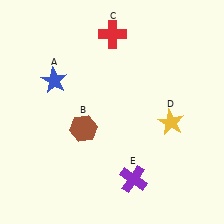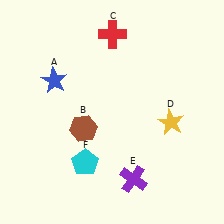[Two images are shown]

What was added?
A cyan pentagon (F) was added in Image 2.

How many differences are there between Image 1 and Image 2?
There is 1 difference between the two images.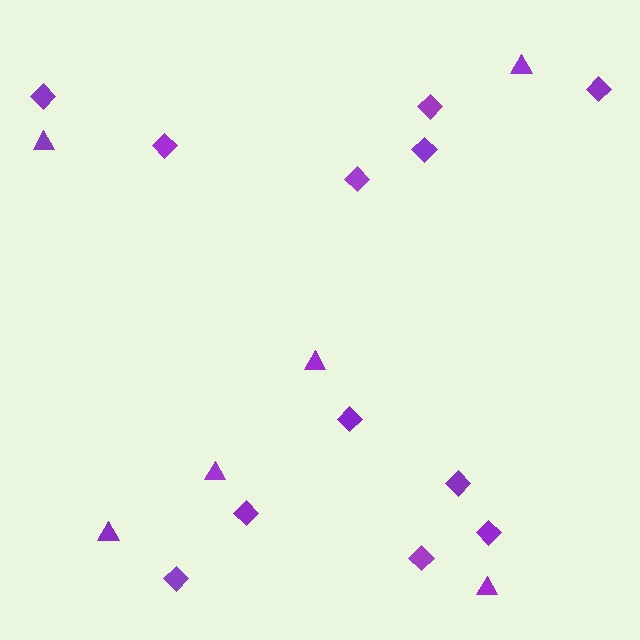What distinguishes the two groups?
There are 2 groups: one group of diamonds (12) and one group of triangles (6).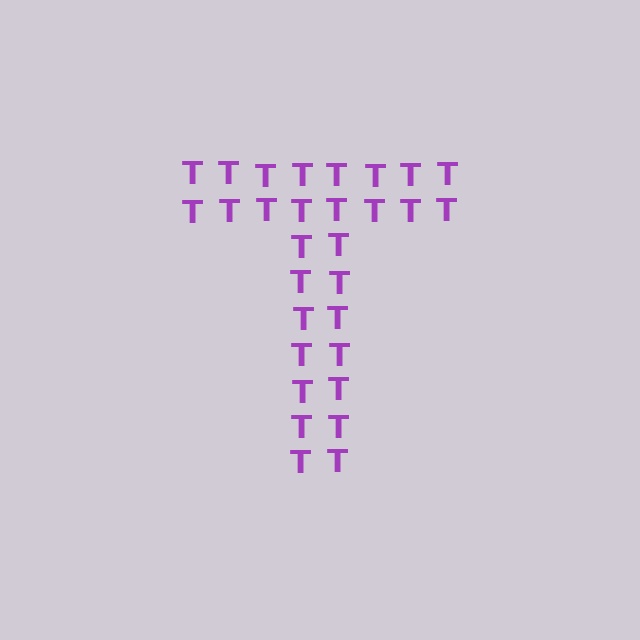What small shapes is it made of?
It is made of small letter T's.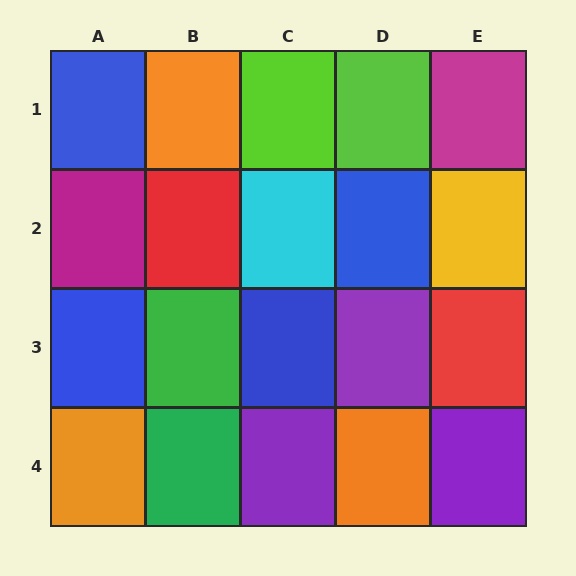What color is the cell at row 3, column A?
Blue.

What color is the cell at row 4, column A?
Orange.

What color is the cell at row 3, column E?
Red.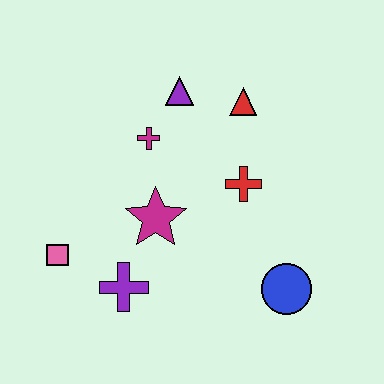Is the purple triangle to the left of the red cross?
Yes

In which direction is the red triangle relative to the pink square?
The red triangle is to the right of the pink square.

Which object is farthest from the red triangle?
The pink square is farthest from the red triangle.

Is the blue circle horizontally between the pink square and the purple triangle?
No